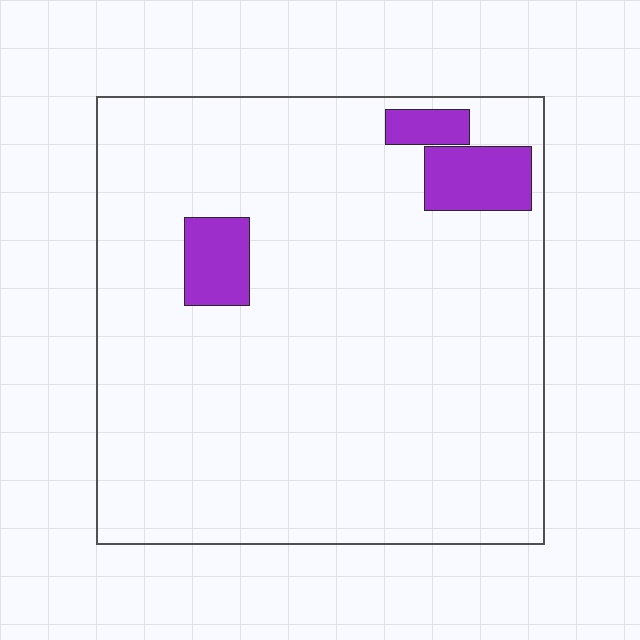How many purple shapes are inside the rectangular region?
3.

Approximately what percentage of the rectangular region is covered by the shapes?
Approximately 10%.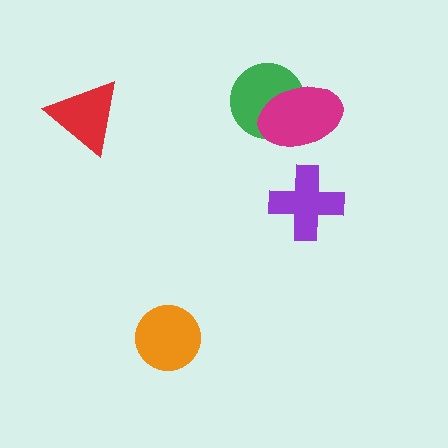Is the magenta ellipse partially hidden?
No, no other shape covers it.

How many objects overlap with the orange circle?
0 objects overlap with the orange circle.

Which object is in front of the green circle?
The magenta ellipse is in front of the green circle.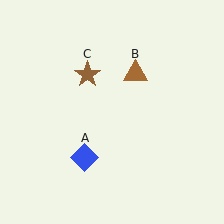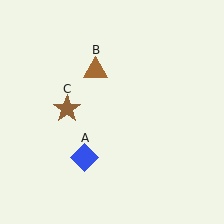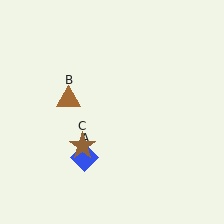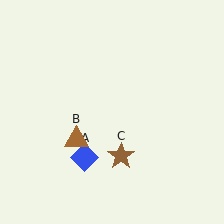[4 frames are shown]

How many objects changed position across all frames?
2 objects changed position: brown triangle (object B), brown star (object C).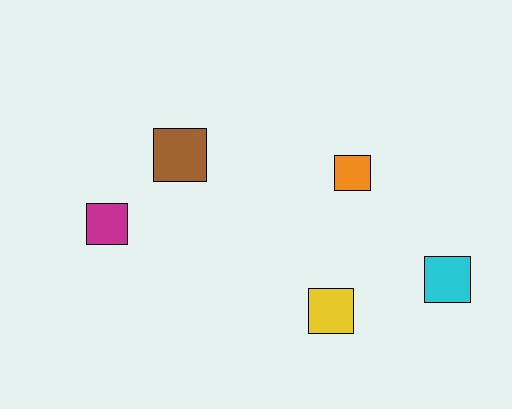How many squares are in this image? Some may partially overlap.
There are 5 squares.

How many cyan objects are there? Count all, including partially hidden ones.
There is 1 cyan object.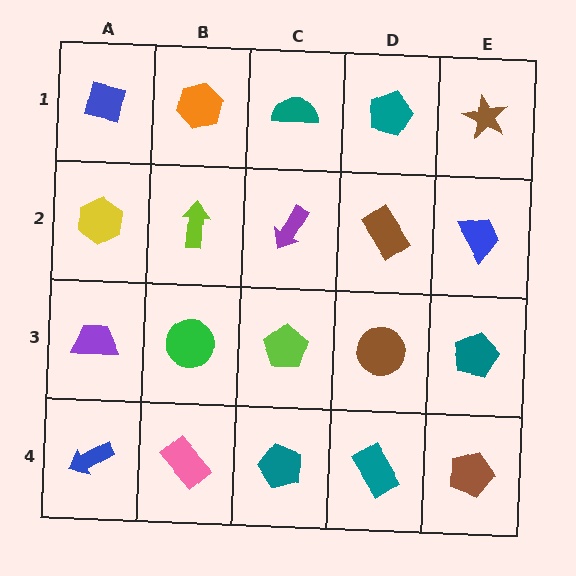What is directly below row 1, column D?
A brown rectangle.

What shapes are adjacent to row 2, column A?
A blue square (row 1, column A), a purple trapezoid (row 3, column A), a lime arrow (row 2, column B).